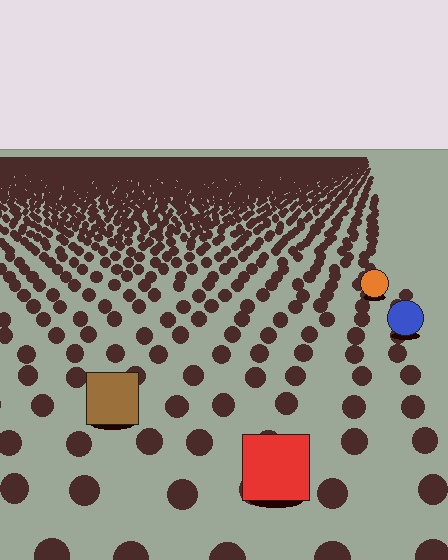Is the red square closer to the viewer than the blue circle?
Yes. The red square is closer — you can tell from the texture gradient: the ground texture is coarser near it.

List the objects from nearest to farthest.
From nearest to farthest: the red square, the brown square, the blue circle, the orange circle.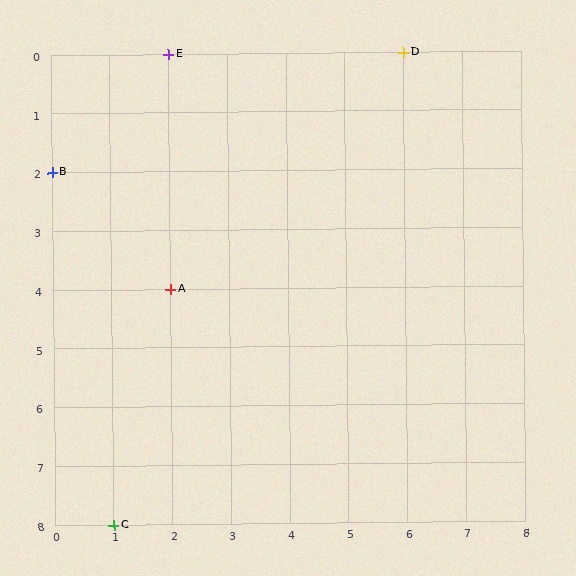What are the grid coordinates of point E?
Point E is at grid coordinates (2, 0).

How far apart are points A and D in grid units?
Points A and D are 4 columns and 4 rows apart (about 5.7 grid units diagonally).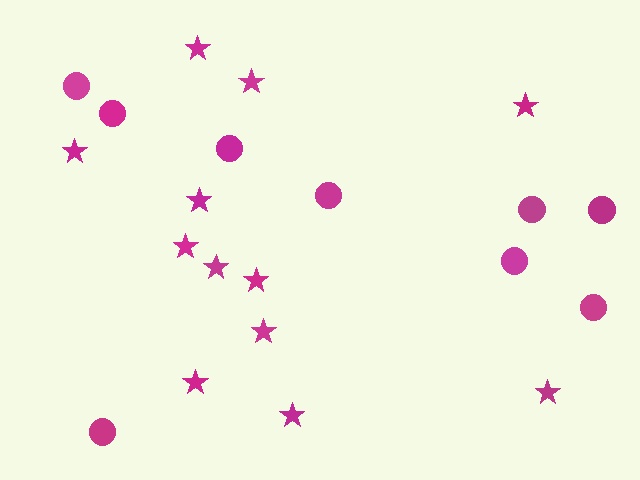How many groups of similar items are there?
There are 2 groups: one group of circles (9) and one group of stars (12).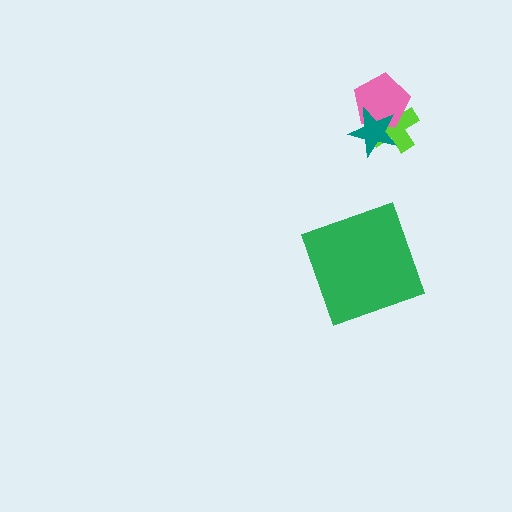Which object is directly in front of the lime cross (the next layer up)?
The pink pentagon is directly in front of the lime cross.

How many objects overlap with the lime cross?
2 objects overlap with the lime cross.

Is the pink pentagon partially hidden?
Yes, it is partially covered by another shape.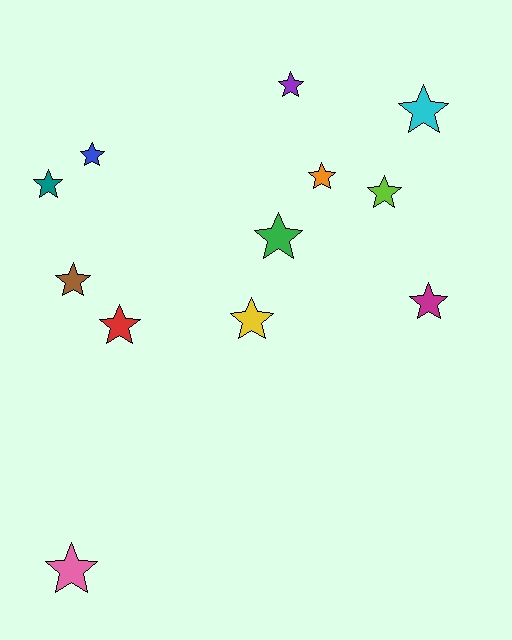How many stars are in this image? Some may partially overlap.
There are 12 stars.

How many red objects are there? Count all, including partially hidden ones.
There is 1 red object.